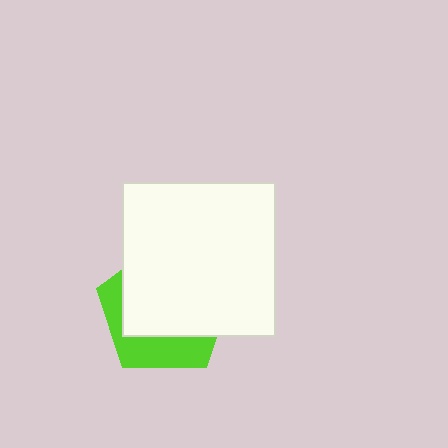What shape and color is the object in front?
The object in front is a white square.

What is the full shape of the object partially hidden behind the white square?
The partially hidden object is a lime pentagon.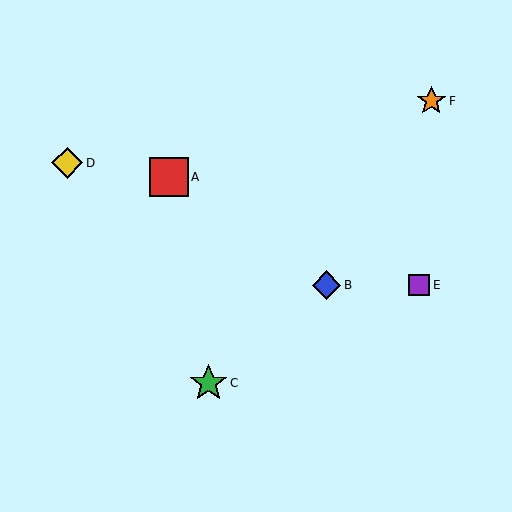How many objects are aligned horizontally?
2 objects (B, E) are aligned horizontally.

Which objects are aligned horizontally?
Objects B, E are aligned horizontally.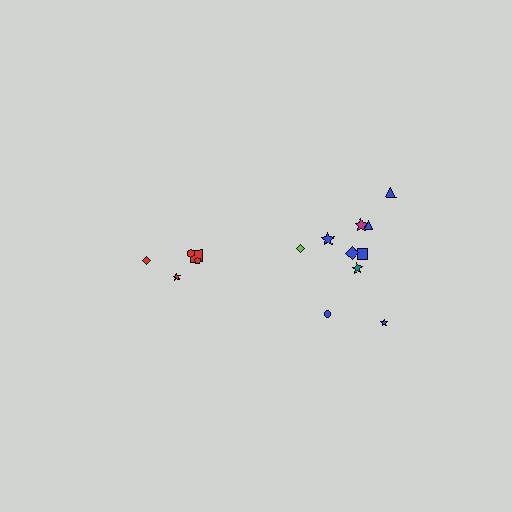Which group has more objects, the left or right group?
The right group.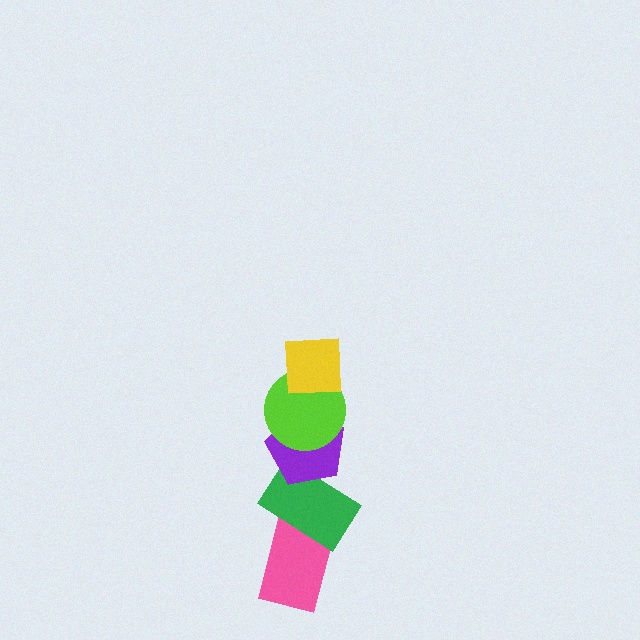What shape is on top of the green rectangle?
The purple pentagon is on top of the green rectangle.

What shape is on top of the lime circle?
The yellow square is on top of the lime circle.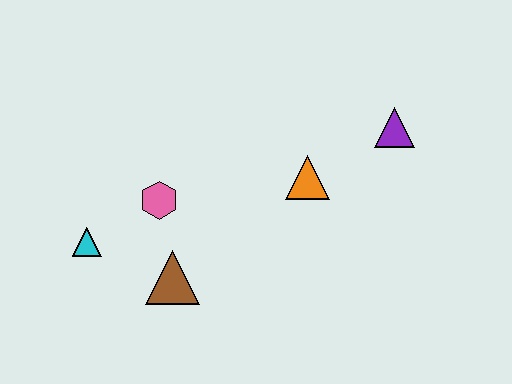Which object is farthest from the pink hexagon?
The purple triangle is farthest from the pink hexagon.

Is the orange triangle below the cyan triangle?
No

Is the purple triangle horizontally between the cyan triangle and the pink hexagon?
No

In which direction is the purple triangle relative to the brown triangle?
The purple triangle is to the right of the brown triangle.